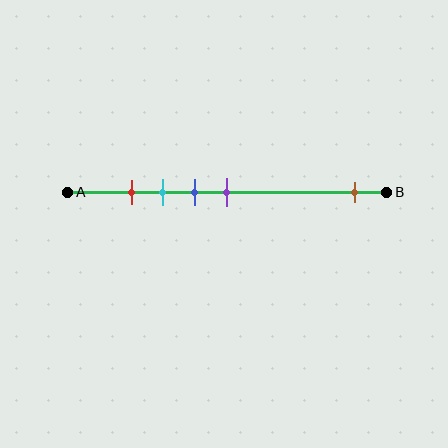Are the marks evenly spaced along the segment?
No, the marks are not evenly spaced.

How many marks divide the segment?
There are 5 marks dividing the segment.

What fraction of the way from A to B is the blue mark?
The blue mark is approximately 40% (0.4) of the way from A to B.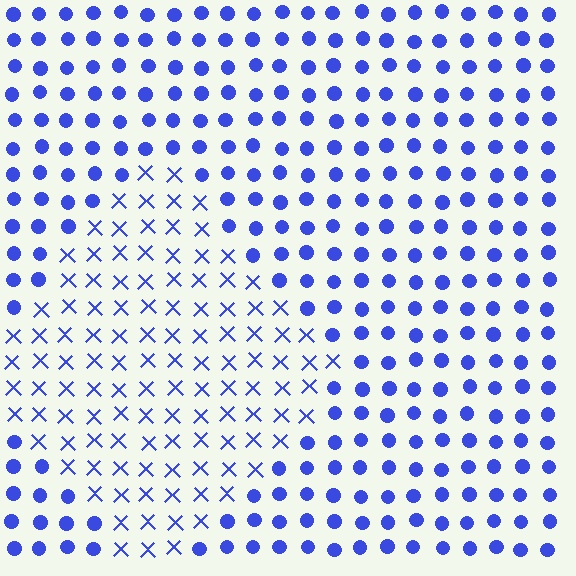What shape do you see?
I see a diamond.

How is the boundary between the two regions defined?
The boundary is defined by a change in element shape: X marks inside vs. circles outside. All elements share the same color and spacing.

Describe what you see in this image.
The image is filled with small blue elements arranged in a uniform grid. A diamond-shaped region contains X marks, while the surrounding area contains circles. The boundary is defined purely by the change in element shape.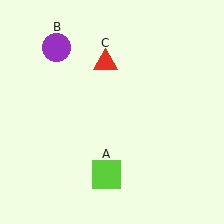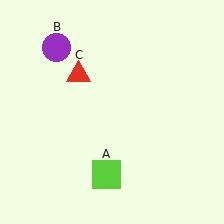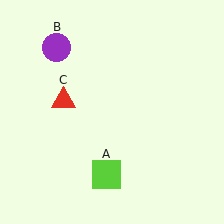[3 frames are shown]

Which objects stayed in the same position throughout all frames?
Lime square (object A) and purple circle (object B) remained stationary.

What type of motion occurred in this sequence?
The red triangle (object C) rotated counterclockwise around the center of the scene.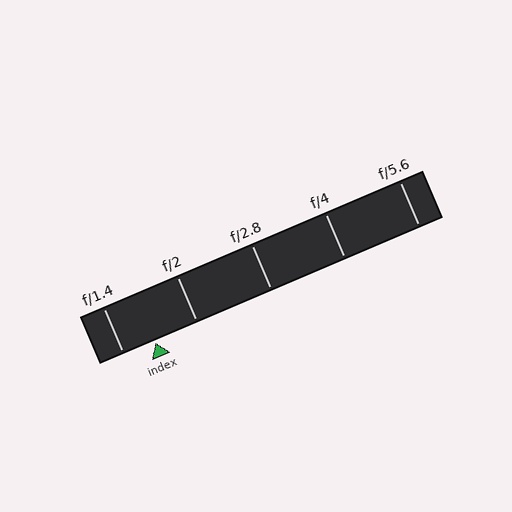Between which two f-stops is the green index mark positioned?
The index mark is between f/1.4 and f/2.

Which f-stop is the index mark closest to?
The index mark is closest to f/1.4.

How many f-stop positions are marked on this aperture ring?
There are 5 f-stop positions marked.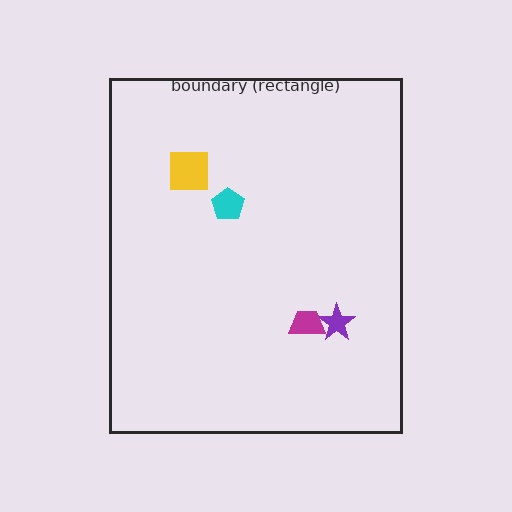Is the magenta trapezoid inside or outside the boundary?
Inside.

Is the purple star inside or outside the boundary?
Inside.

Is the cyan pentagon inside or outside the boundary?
Inside.